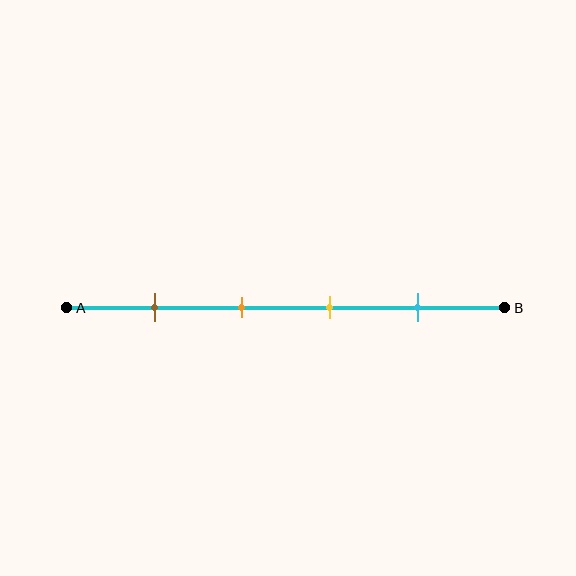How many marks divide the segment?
There are 4 marks dividing the segment.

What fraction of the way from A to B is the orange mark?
The orange mark is approximately 40% (0.4) of the way from A to B.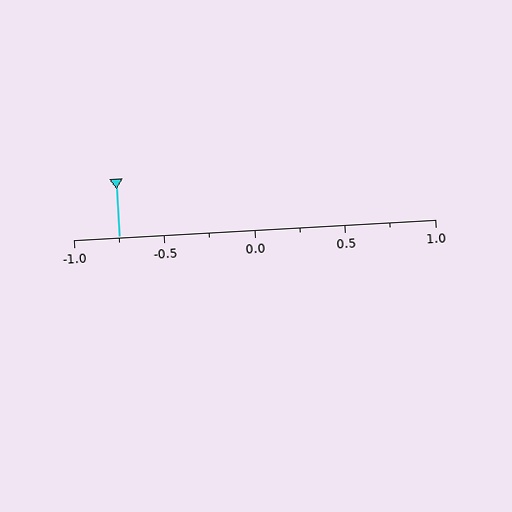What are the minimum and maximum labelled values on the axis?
The axis runs from -1.0 to 1.0.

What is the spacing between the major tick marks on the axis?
The major ticks are spaced 0.5 apart.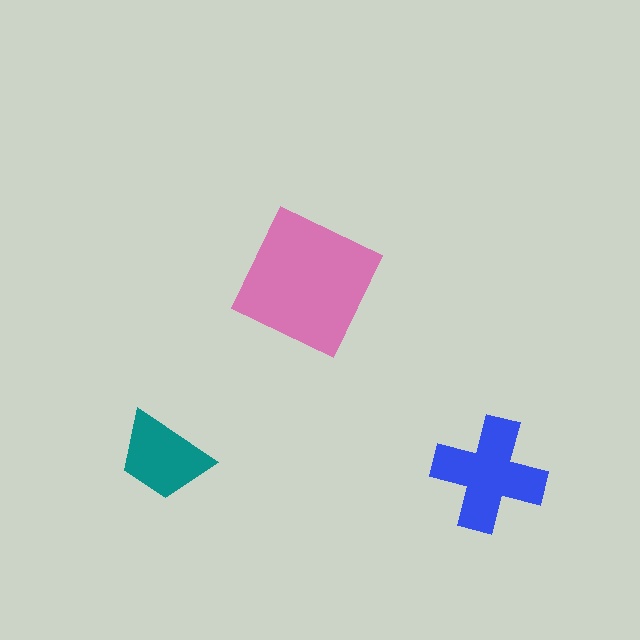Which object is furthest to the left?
The teal trapezoid is leftmost.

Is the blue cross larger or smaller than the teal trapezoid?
Larger.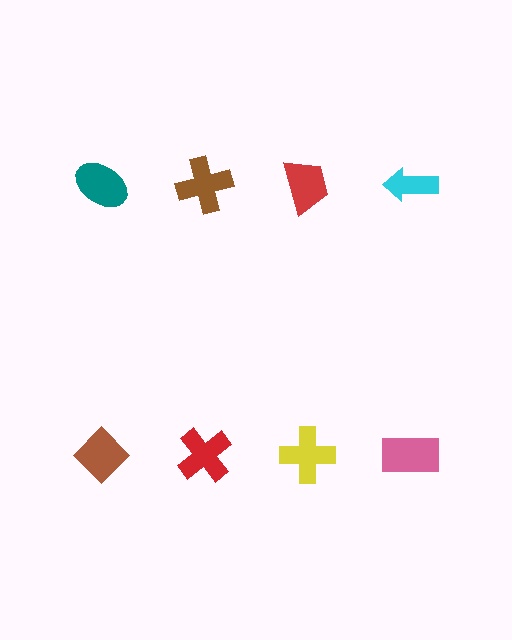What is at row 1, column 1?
A teal ellipse.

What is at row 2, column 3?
A yellow cross.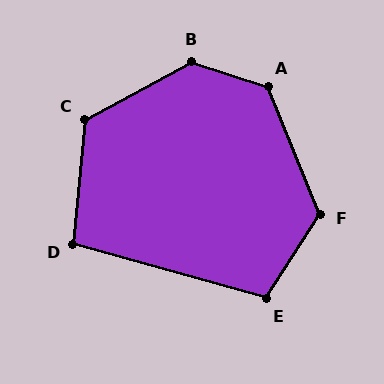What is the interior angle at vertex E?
Approximately 107 degrees (obtuse).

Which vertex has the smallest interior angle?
D, at approximately 101 degrees.